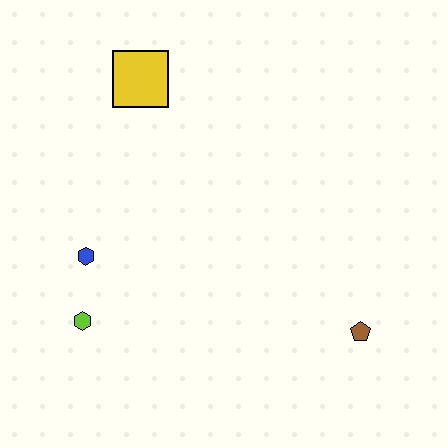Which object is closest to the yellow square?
The blue hexagon is closest to the yellow square.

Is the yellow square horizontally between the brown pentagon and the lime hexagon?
Yes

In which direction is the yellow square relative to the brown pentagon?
The yellow square is above the brown pentagon.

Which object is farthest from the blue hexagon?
The brown pentagon is farthest from the blue hexagon.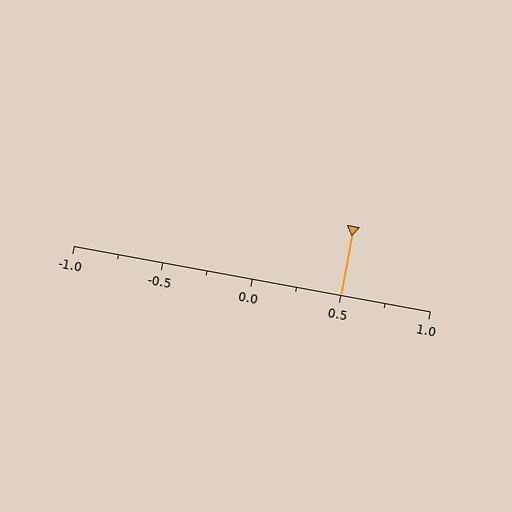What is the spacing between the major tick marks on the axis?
The major ticks are spaced 0.5 apart.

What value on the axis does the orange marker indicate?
The marker indicates approximately 0.5.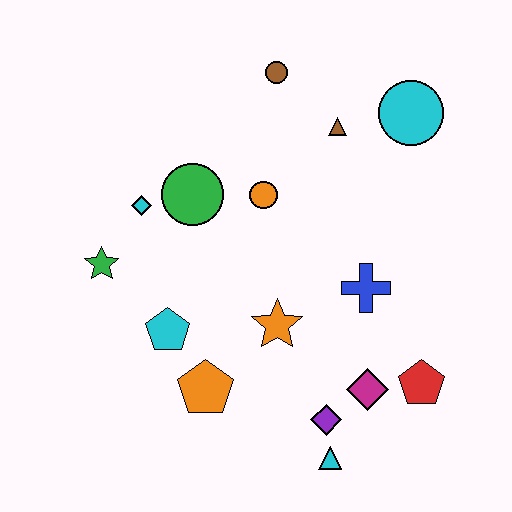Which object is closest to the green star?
The cyan diamond is closest to the green star.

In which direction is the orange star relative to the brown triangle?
The orange star is below the brown triangle.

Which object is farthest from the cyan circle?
The cyan triangle is farthest from the cyan circle.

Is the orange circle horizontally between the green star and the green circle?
No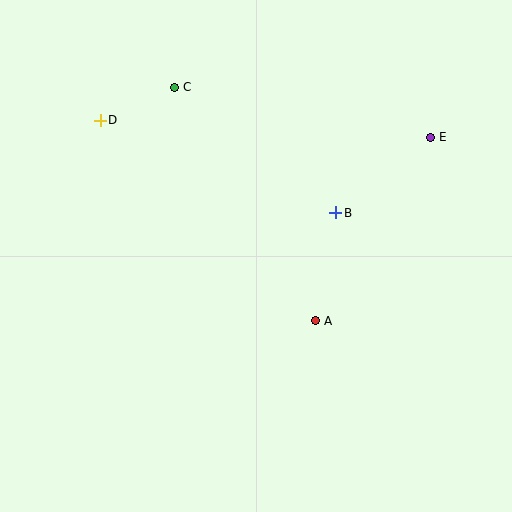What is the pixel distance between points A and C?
The distance between A and C is 273 pixels.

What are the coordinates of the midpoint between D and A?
The midpoint between D and A is at (208, 221).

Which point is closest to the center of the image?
Point A at (316, 321) is closest to the center.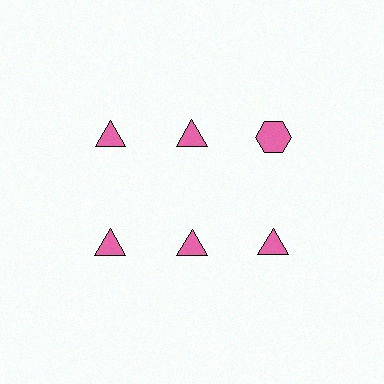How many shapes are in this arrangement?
There are 6 shapes arranged in a grid pattern.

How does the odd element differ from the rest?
It has a different shape: hexagon instead of triangle.